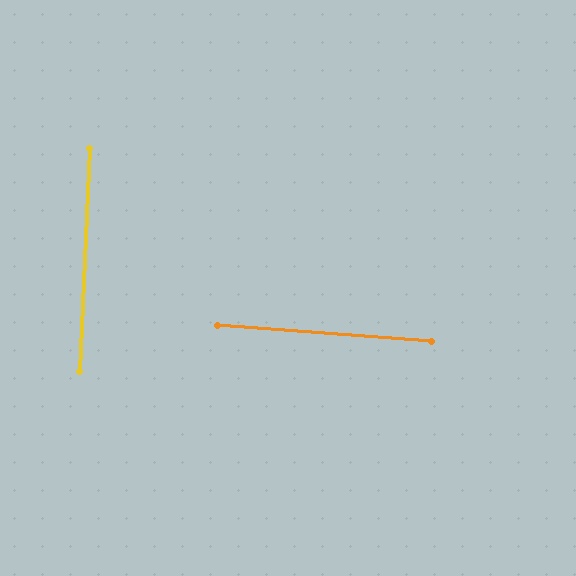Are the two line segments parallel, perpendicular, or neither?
Perpendicular — they meet at approximately 88°.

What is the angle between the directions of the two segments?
Approximately 88 degrees.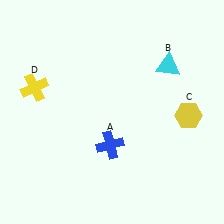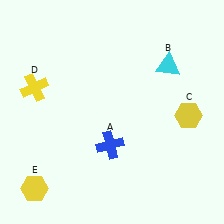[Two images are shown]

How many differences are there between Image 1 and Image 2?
There is 1 difference between the two images.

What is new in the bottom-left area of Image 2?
A yellow hexagon (E) was added in the bottom-left area of Image 2.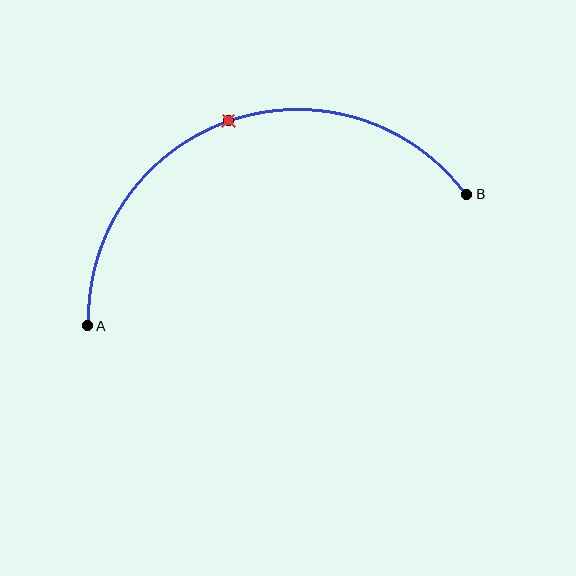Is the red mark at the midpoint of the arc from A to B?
Yes. The red mark lies on the arc at equal arc-length from both A and B — it is the arc midpoint.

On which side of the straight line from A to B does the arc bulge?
The arc bulges above the straight line connecting A and B.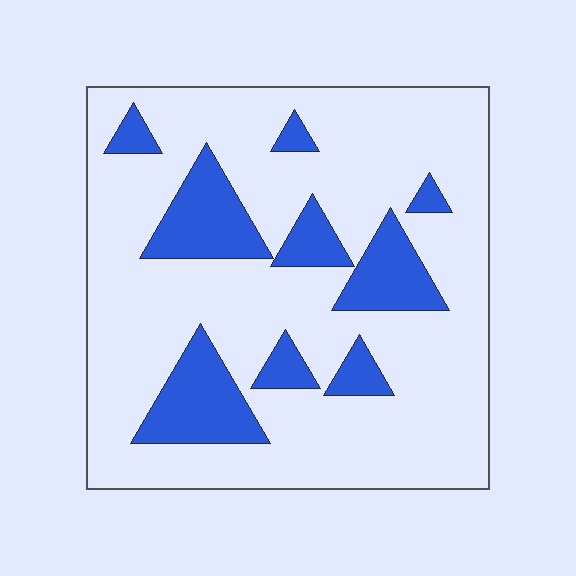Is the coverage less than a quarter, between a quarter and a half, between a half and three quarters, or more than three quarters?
Less than a quarter.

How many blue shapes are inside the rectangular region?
9.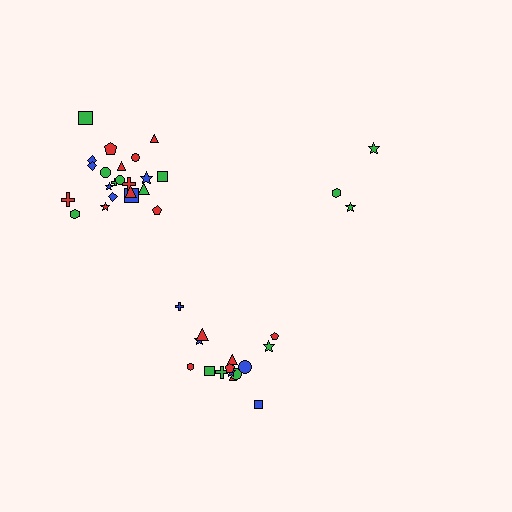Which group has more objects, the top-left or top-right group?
The top-left group.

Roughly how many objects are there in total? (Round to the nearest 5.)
Roughly 40 objects in total.